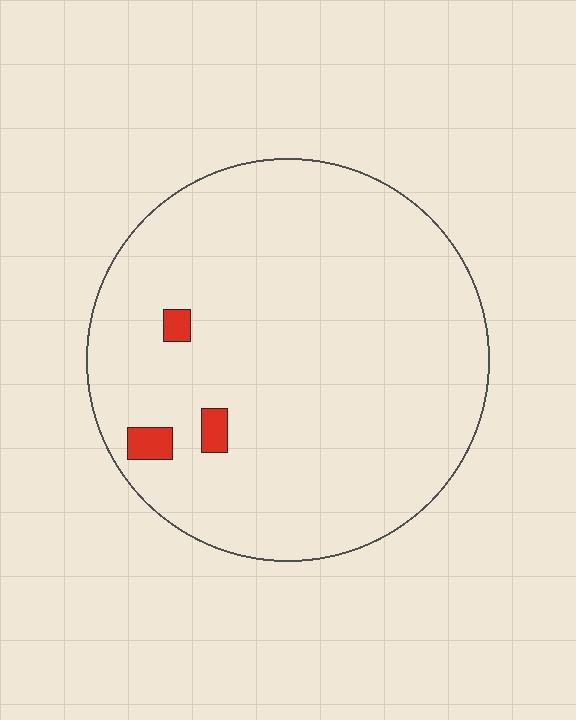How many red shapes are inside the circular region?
3.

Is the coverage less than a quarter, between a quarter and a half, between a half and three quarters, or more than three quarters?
Less than a quarter.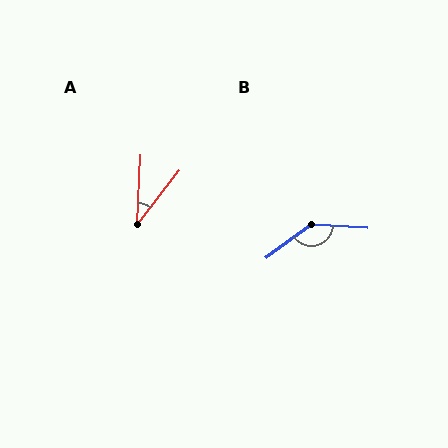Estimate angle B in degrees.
Approximately 139 degrees.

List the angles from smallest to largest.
A (36°), B (139°).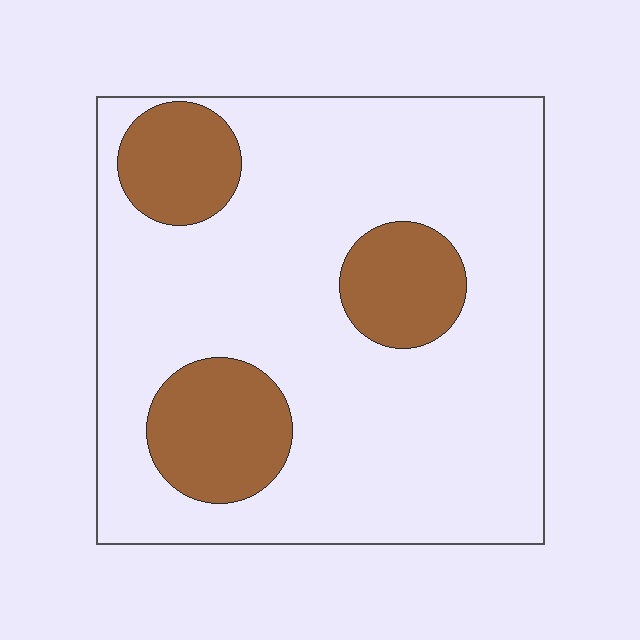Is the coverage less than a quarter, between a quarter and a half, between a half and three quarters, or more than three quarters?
Less than a quarter.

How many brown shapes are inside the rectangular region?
3.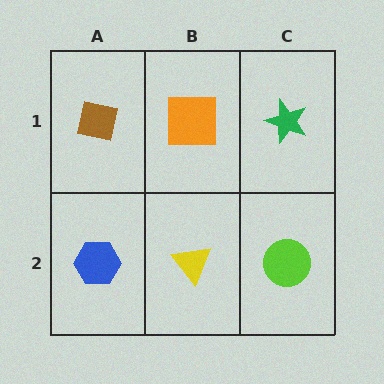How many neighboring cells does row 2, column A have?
2.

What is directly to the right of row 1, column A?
An orange square.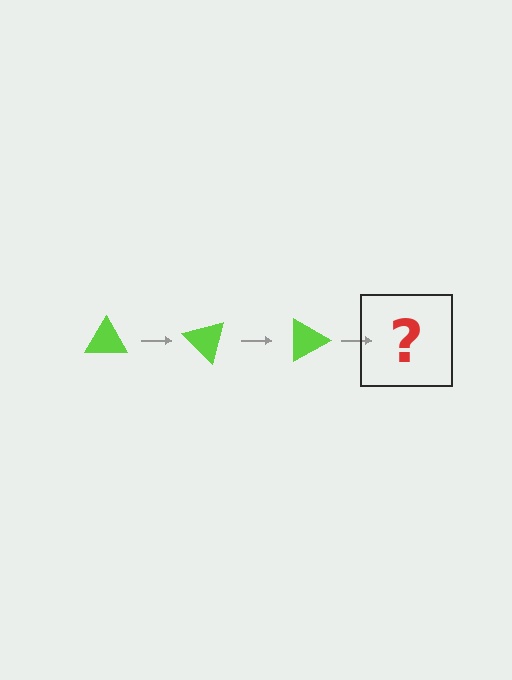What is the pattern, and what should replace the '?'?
The pattern is that the triangle rotates 45 degrees each step. The '?' should be a lime triangle rotated 135 degrees.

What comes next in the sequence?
The next element should be a lime triangle rotated 135 degrees.